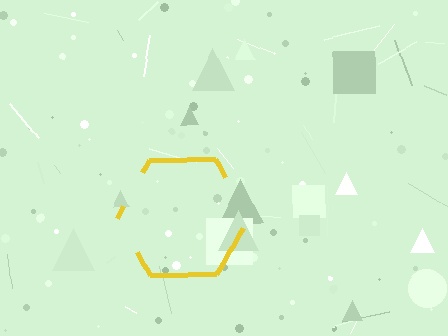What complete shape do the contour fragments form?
The contour fragments form a hexagon.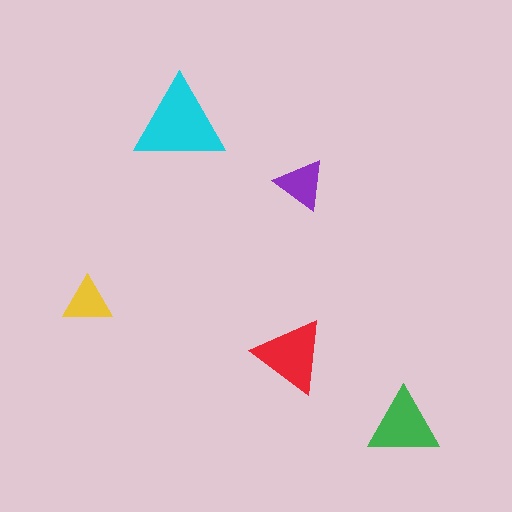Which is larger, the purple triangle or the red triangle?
The red one.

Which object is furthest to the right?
The green triangle is rightmost.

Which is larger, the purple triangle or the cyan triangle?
The cyan one.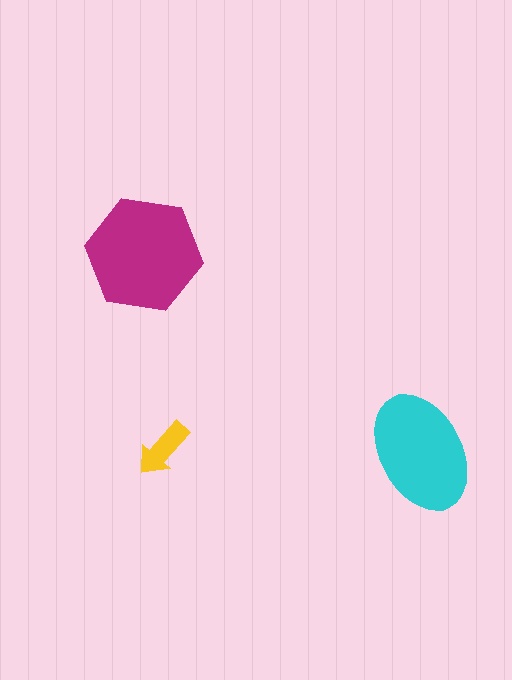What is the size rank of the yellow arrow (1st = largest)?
3rd.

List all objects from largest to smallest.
The magenta hexagon, the cyan ellipse, the yellow arrow.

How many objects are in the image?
There are 3 objects in the image.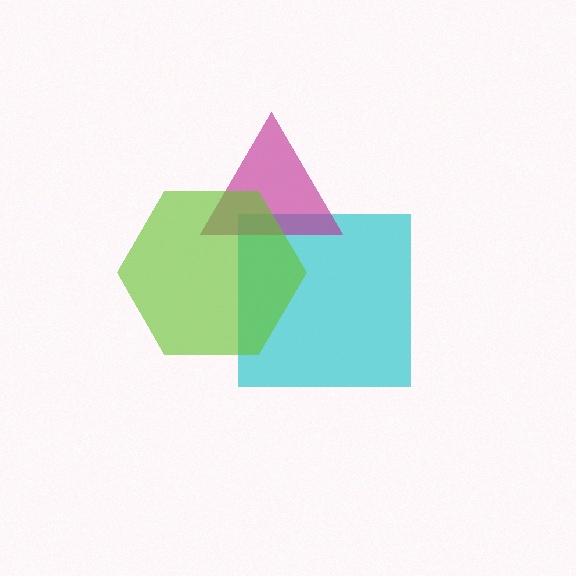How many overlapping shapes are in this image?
There are 3 overlapping shapes in the image.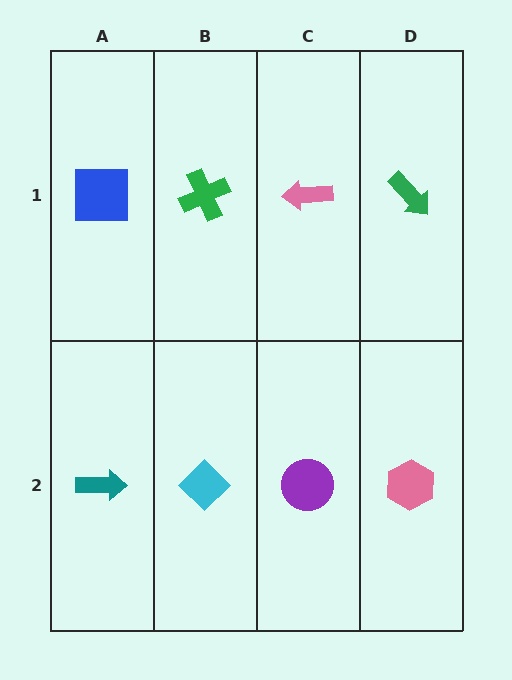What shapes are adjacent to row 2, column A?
A blue square (row 1, column A), a cyan diamond (row 2, column B).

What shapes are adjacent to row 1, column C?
A purple circle (row 2, column C), a green cross (row 1, column B), a green arrow (row 1, column D).